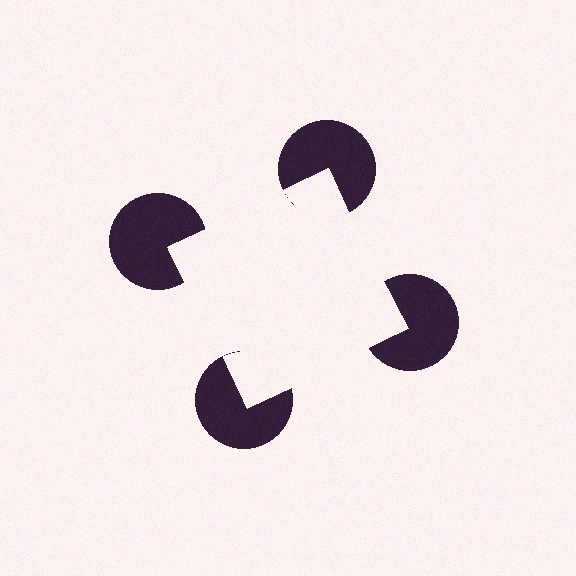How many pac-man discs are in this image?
There are 4 — one at each vertex of the illusory square.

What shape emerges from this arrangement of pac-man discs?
An illusory square — its edges are inferred from the aligned wedge cuts in the pac-man discs, not physically drawn.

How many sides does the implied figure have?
4 sides.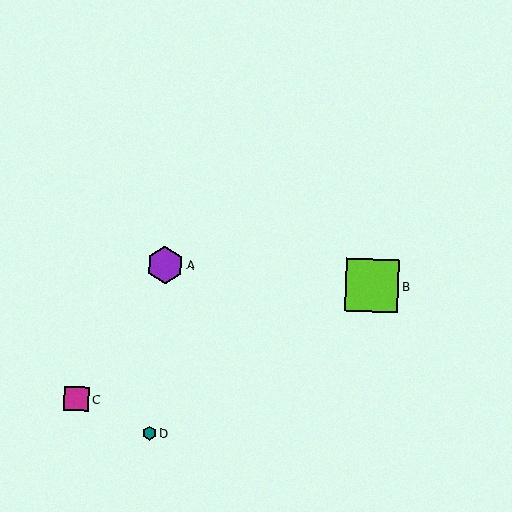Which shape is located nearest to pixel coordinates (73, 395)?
The magenta square (labeled C) at (77, 399) is nearest to that location.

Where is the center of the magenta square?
The center of the magenta square is at (77, 399).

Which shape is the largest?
The lime square (labeled B) is the largest.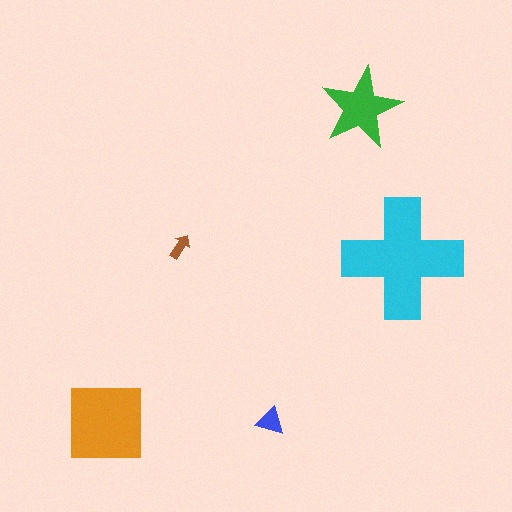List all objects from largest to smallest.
The cyan cross, the orange square, the green star, the blue triangle, the brown arrow.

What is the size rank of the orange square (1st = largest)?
2nd.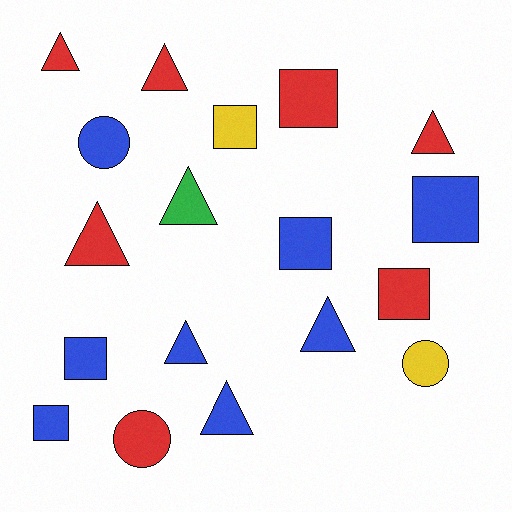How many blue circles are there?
There is 1 blue circle.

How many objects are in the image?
There are 18 objects.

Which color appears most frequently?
Blue, with 8 objects.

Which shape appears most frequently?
Triangle, with 8 objects.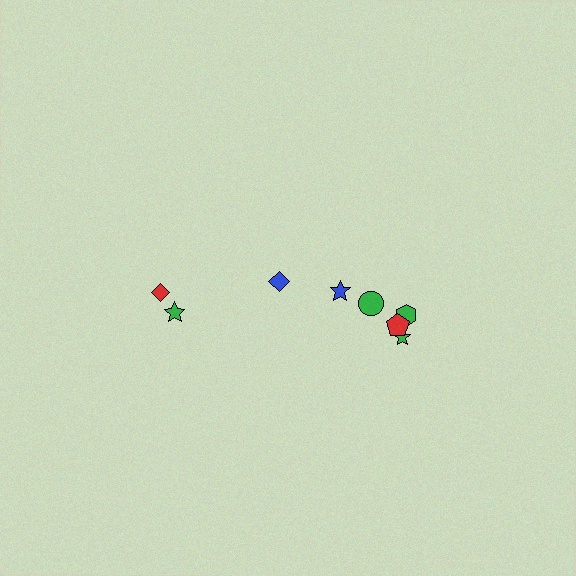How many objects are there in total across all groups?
There are 8 objects.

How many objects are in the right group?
There are 5 objects.